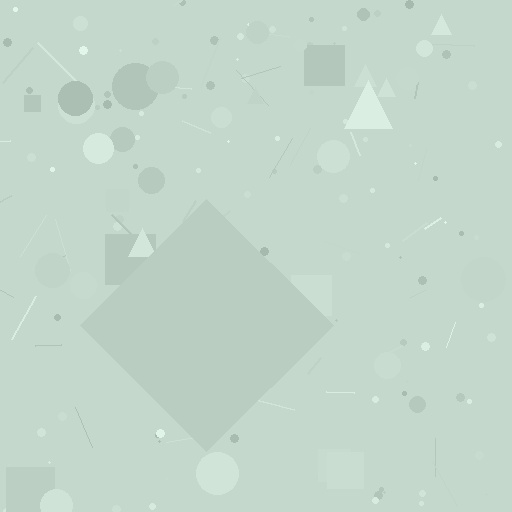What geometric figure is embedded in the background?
A diamond is embedded in the background.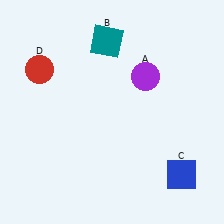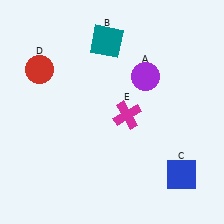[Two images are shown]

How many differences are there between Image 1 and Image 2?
There is 1 difference between the two images.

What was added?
A magenta cross (E) was added in Image 2.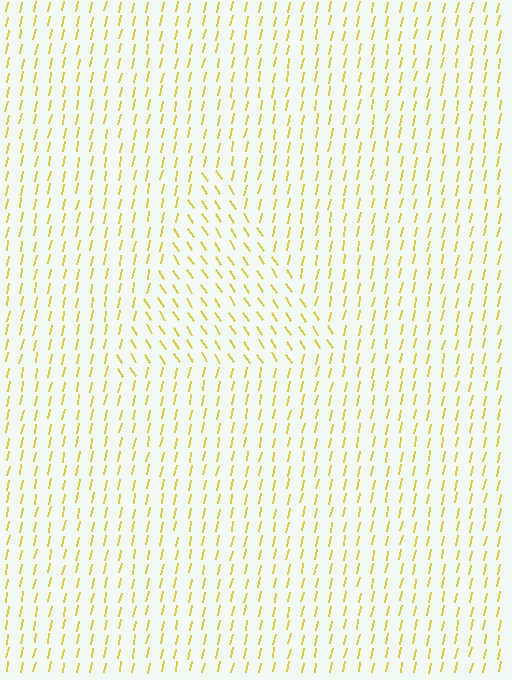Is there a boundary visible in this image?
Yes, there is a texture boundary formed by a change in line orientation.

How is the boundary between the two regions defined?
The boundary is defined purely by a change in line orientation (approximately 45 degrees difference). All lines are the same color and thickness.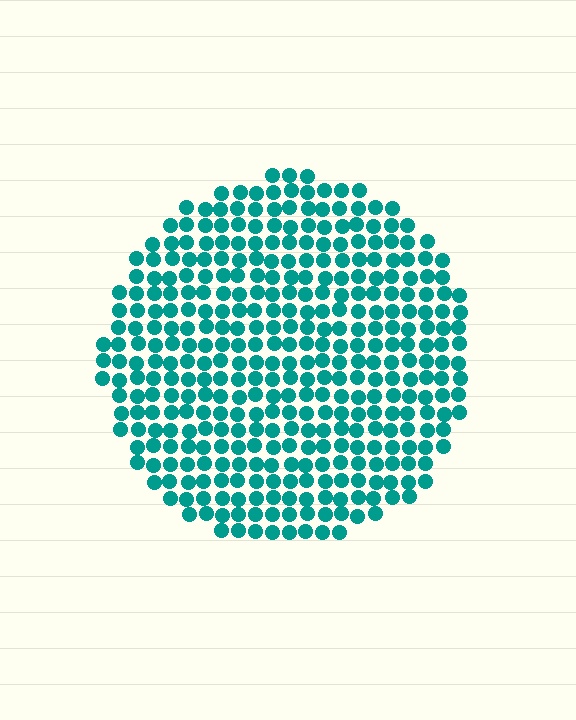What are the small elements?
The small elements are circles.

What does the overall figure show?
The overall figure shows a circle.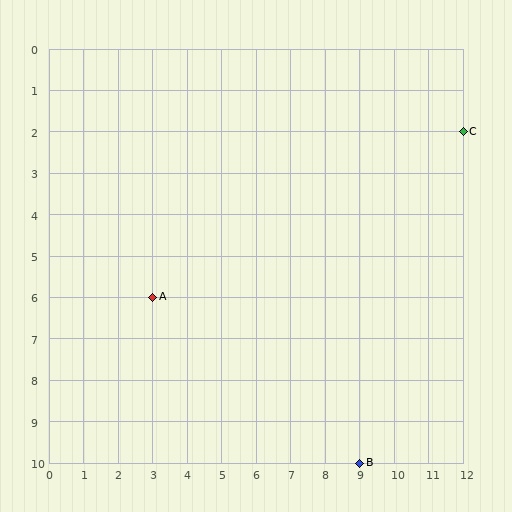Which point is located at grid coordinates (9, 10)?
Point B is at (9, 10).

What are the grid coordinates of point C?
Point C is at grid coordinates (12, 2).